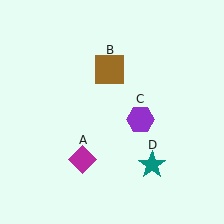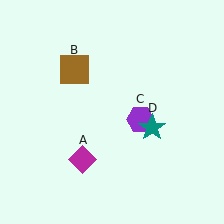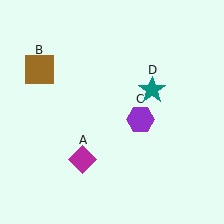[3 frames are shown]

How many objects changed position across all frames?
2 objects changed position: brown square (object B), teal star (object D).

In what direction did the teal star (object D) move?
The teal star (object D) moved up.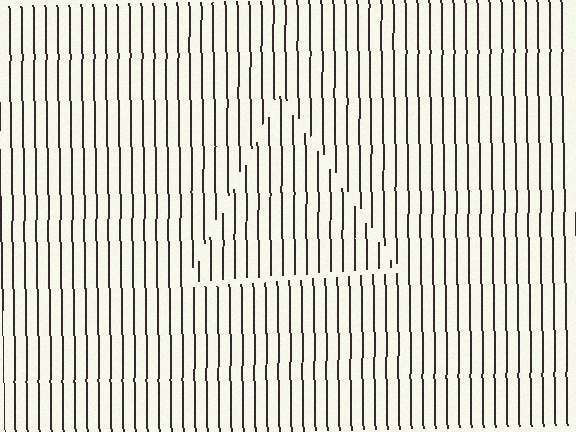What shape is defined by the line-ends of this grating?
An illusory triangle. The interior of the shape contains the same grating, shifted by half a period — the contour is defined by the phase discontinuity where line-ends from the inner and outer gratings abut.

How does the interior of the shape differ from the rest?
The interior of the shape contains the same grating, shifted by half a period — the contour is defined by the phase discontinuity where line-ends from the inner and outer gratings abut.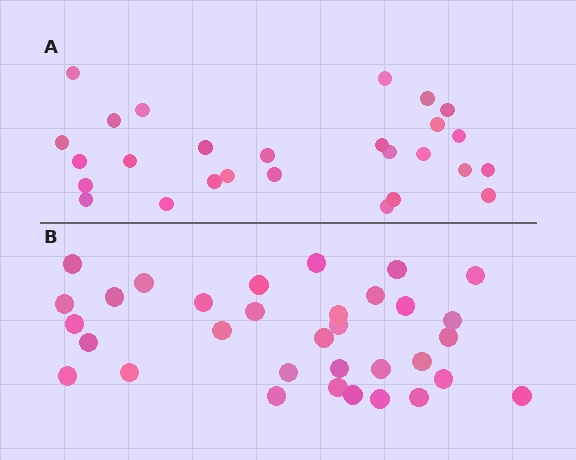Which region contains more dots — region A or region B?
Region B (the bottom region) has more dots.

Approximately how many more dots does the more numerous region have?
Region B has about 6 more dots than region A.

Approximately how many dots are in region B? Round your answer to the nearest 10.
About 30 dots. (The exact count is 33, which rounds to 30.)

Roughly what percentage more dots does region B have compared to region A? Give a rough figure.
About 20% more.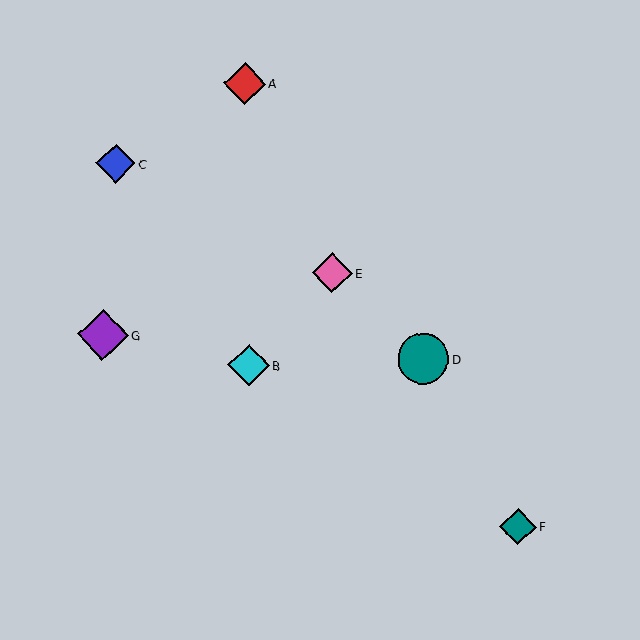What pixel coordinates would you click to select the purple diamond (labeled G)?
Click at (103, 335) to select the purple diamond G.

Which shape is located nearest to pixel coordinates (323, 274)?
The pink diamond (labeled E) at (332, 273) is nearest to that location.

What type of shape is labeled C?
Shape C is a blue diamond.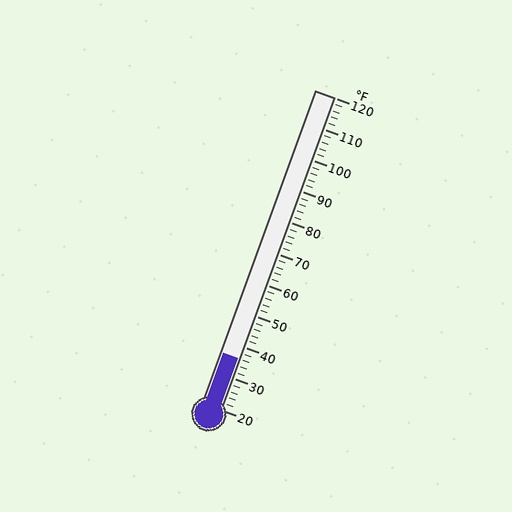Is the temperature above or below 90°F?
The temperature is below 90°F.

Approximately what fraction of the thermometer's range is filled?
The thermometer is filled to approximately 15% of its range.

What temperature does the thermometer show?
The thermometer shows approximately 36°F.